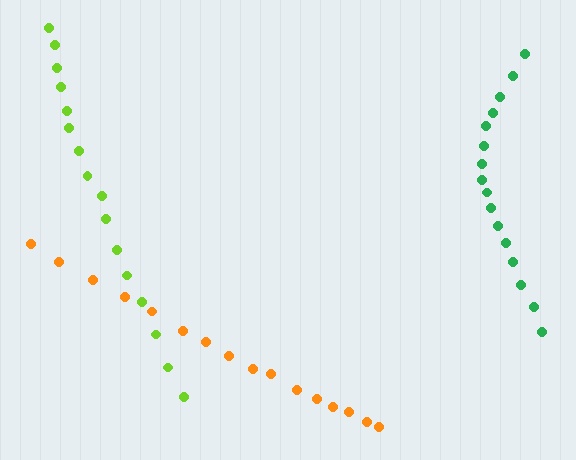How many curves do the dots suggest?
There are 3 distinct paths.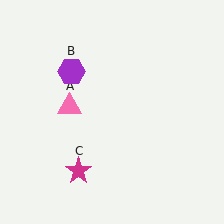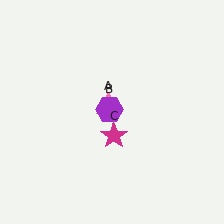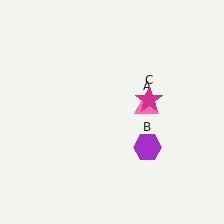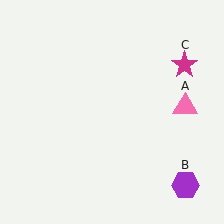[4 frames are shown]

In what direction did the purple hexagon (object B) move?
The purple hexagon (object B) moved down and to the right.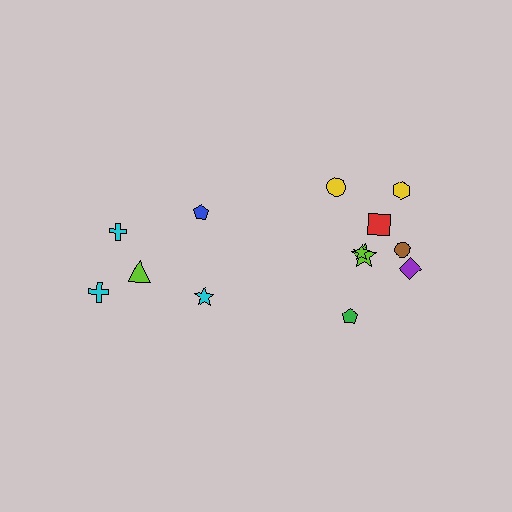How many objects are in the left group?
There are 5 objects.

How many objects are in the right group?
There are 8 objects.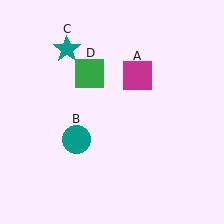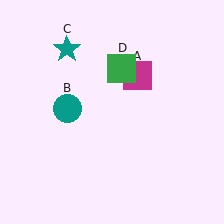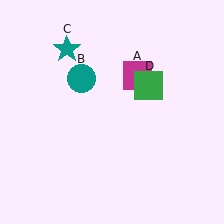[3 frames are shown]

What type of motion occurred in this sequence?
The teal circle (object B), green square (object D) rotated clockwise around the center of the scene.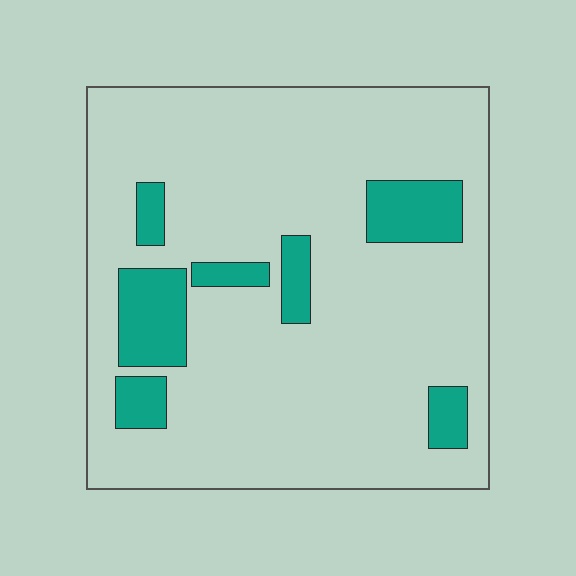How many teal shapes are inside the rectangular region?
7.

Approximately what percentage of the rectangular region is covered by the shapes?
Approximately 15%.